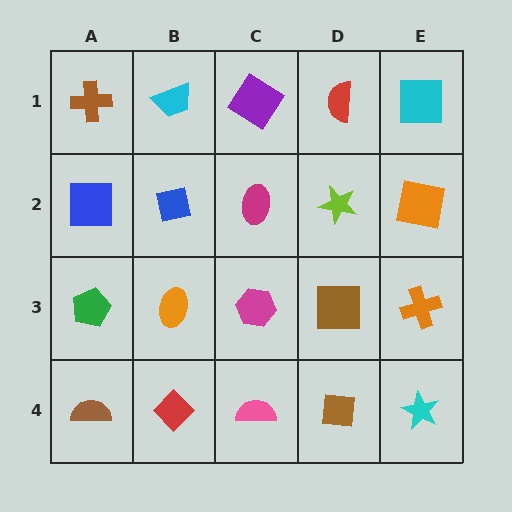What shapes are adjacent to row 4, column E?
An orange cross (row 3, column E), a brown square (row 4, column D).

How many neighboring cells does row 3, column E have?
3.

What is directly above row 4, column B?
An orange ellipse.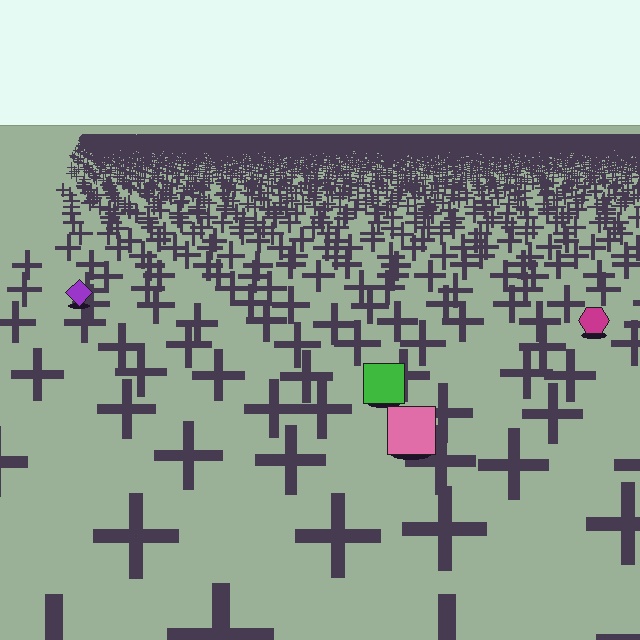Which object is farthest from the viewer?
The purple diamond is farthest from the viewer. It appears smaller and the ground texture around it is denser.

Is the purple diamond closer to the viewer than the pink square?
No. The pink square is closer — you can tell from the texture gradient: the ground texture is coarser near it.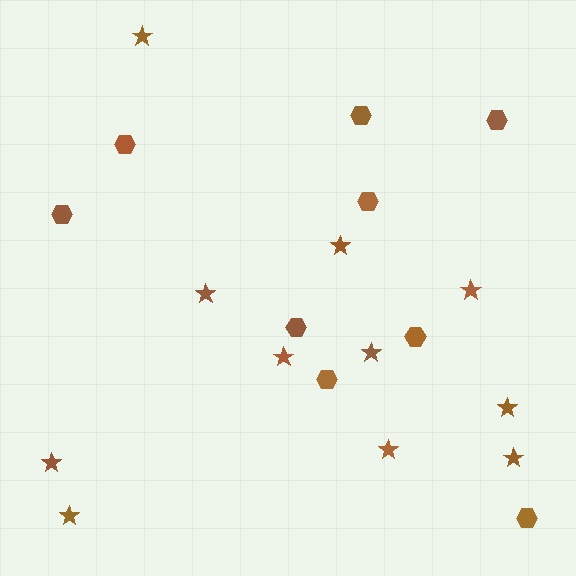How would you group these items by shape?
There are 2 groups: one group of hexagons (9) and one group of stars (11).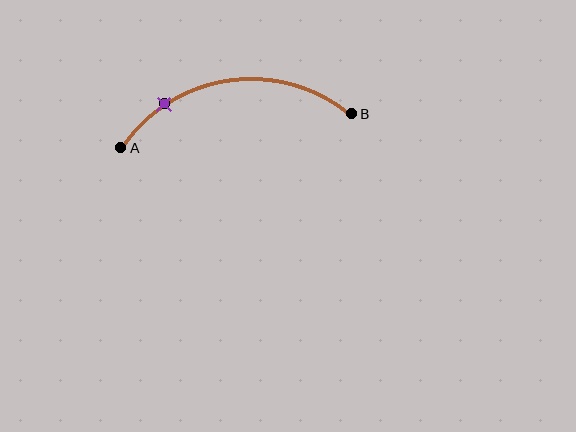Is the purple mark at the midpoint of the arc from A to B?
No. The purple mark lies on the arc but is closer to endpoint A. The arc midpoint would be at the point on the curve equidistant along the arc from both A and B.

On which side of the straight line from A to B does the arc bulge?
The arc bulges above the straight line connecting A and B.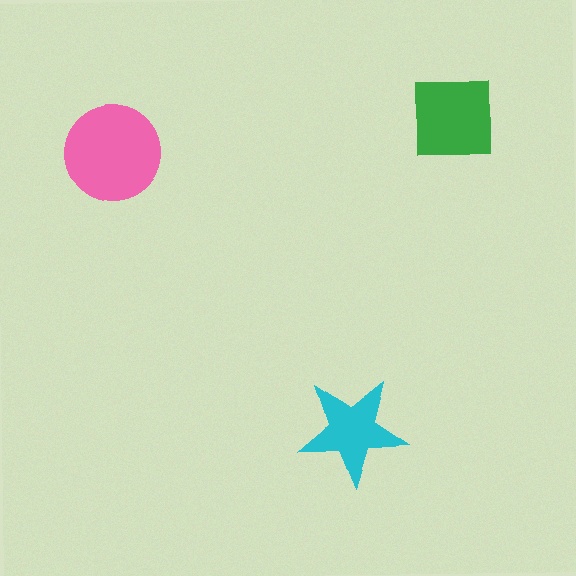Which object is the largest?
The pink circle.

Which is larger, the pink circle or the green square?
The pink circle.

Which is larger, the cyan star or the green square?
The green square.